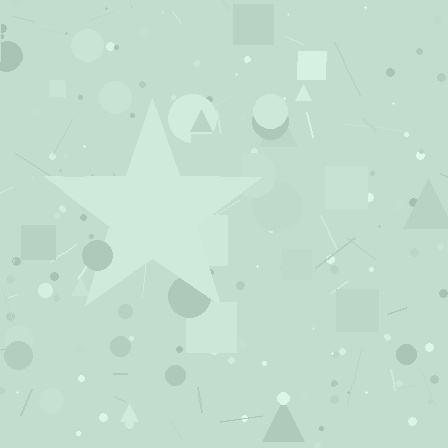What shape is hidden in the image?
A star is hidden in the image.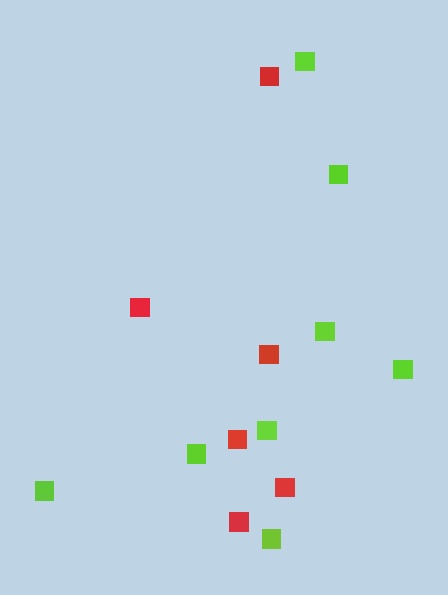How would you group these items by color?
There are 2 groups: one group of lime squares (8) and one group of red squares (6).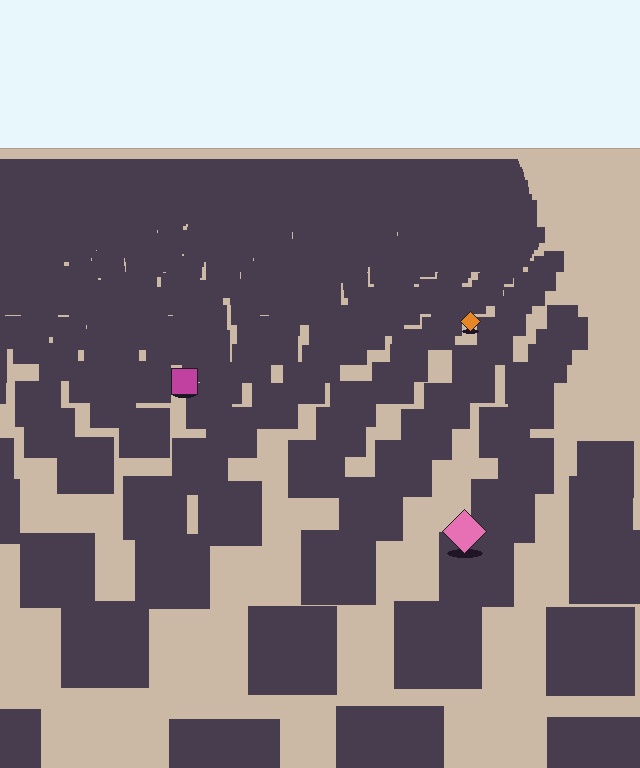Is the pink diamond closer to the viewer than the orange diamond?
Yes. The pink diamond is closer — you can tell from the texture gradient: the ground texture is coarser near it.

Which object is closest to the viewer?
The pink diamond is closest. The texture marks near it are larger and more spread out.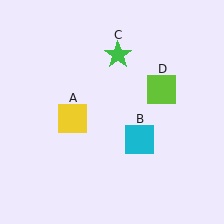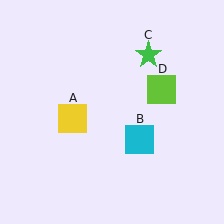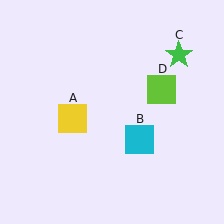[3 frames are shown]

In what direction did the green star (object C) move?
The green star (object C) moved right.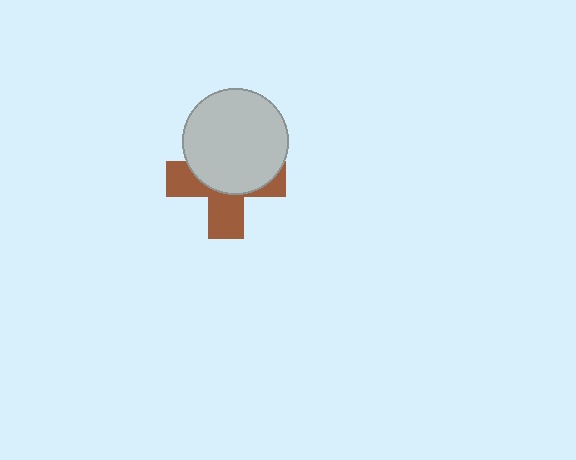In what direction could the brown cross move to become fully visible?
The brown cross could move down. That would shift it out from behind the light gray circle entirely.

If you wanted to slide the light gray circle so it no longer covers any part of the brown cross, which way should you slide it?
Slide it up — that is the most direct way to separate the two shapes.